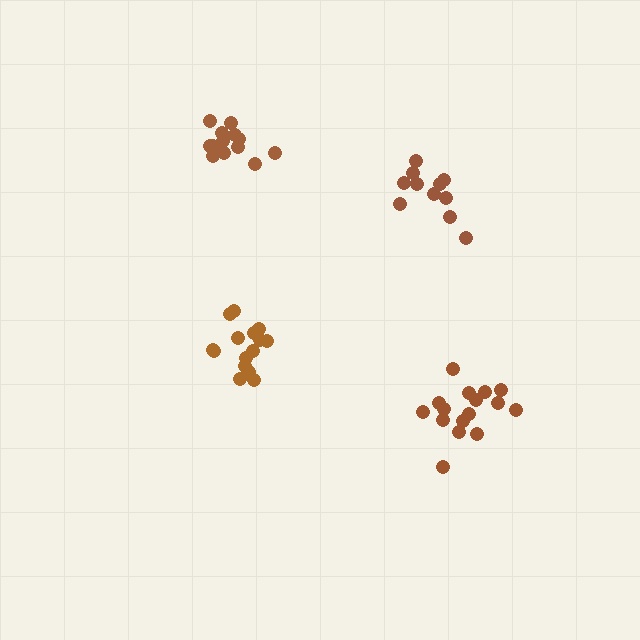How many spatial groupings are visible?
There are 4 spatial groupings.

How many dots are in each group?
Group 1: 15 dots, Group 2: 16 dots, Group 3: 13 dots, Group 4: 11 dots (55 total).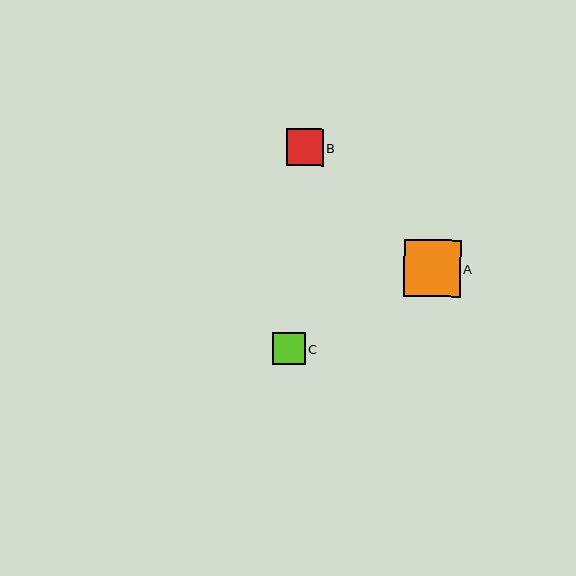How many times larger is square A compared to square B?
Square A is approximately 1.5 times the size of square B.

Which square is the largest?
Square A is the largest with a size of approximately 57 pixels.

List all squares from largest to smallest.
From largest to smallest: A, B, C.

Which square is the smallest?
Square C is the smallest with a size of approximately 32 pixels.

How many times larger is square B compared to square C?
Square B is approximately 1.1 times the size of square C.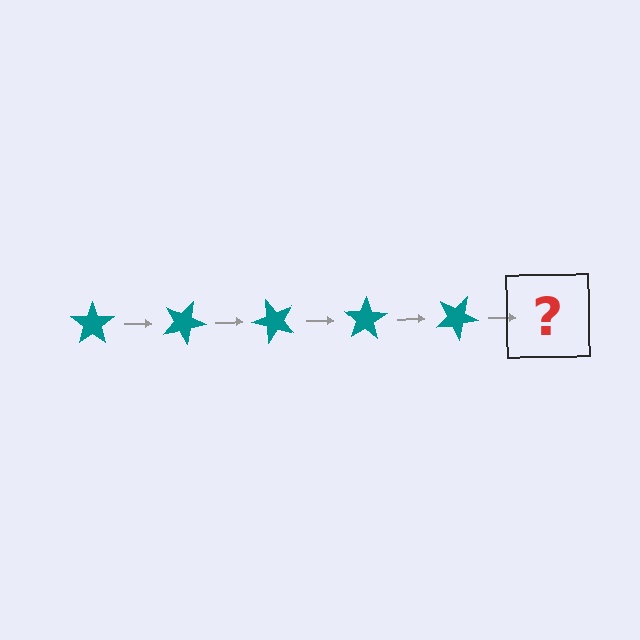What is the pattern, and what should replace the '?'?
The pattern is that the star rotates 25 degrees each step. The '?' should be a teal star rotated 125 degrees.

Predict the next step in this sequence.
The next step is a teal star rotated 125 degrees.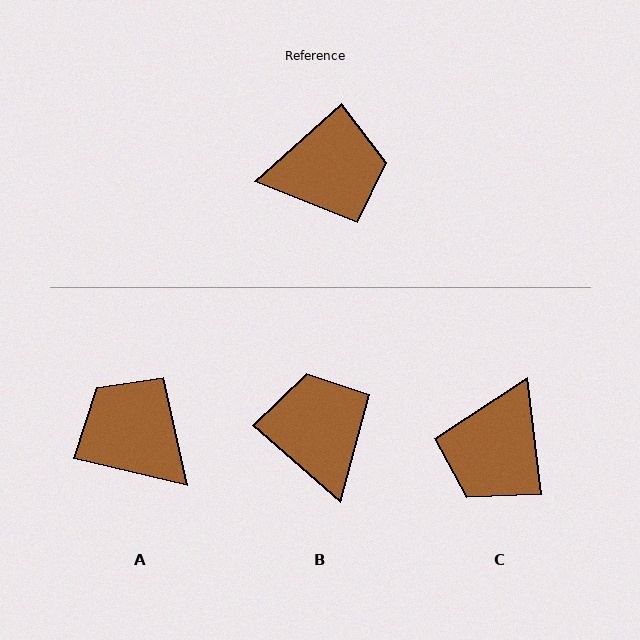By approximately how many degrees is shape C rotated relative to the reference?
Approximately 125 degrees clockwise.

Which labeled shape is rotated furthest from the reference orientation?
C, about 125 degrees away.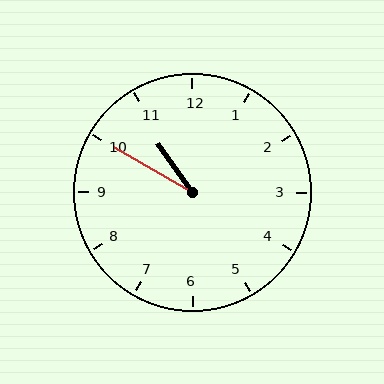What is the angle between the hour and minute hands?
Approximately 25 degrees.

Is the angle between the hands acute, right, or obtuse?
It is acute.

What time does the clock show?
10:50.